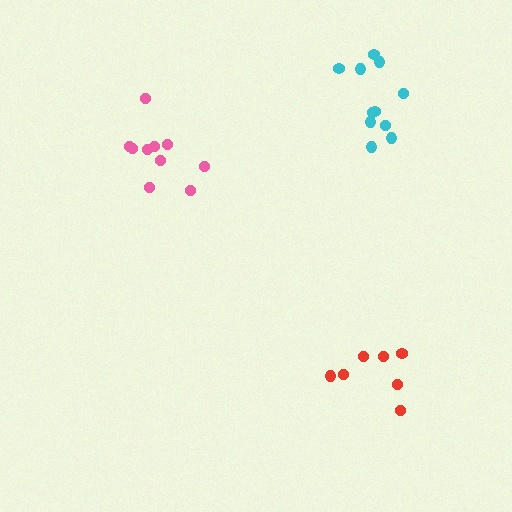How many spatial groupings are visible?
There are 3 spatial groupings.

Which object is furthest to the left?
The pink cluster is leftmost.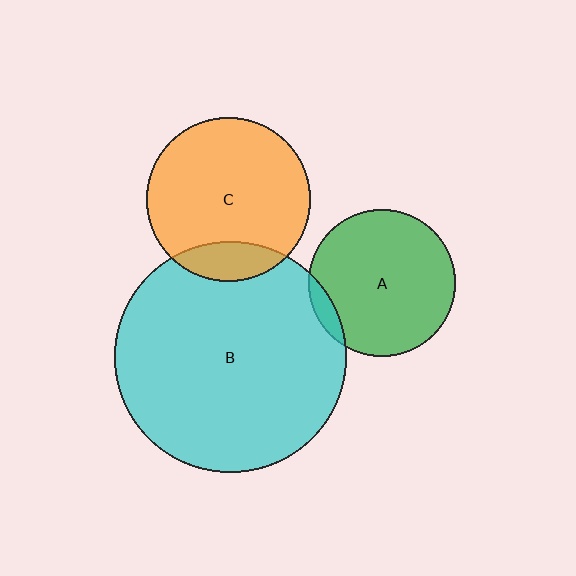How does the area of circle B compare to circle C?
Approximately 2.0 times.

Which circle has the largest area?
Circle B (cyan).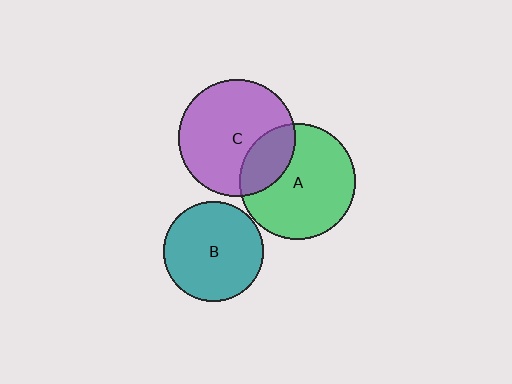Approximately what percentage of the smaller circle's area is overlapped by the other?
Approximately 25%.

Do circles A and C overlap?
Yes.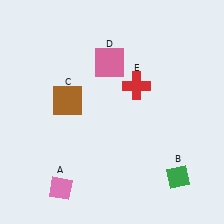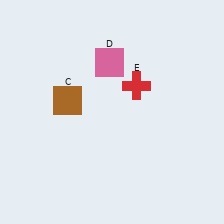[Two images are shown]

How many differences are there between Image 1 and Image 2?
There are 2 differences between the two images.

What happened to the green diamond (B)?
The green diamond (B) was removed in Image 2. It was in the bottom-right area of Image 1.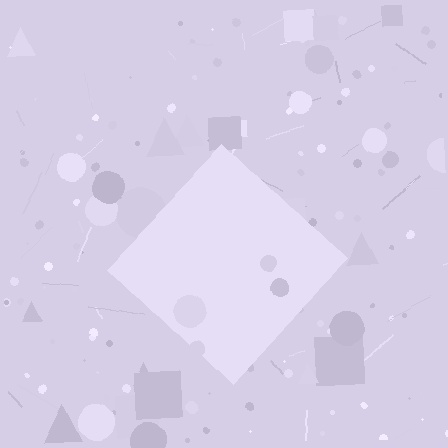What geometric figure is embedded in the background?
A diamond is embedded in the background.